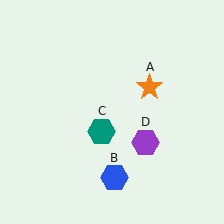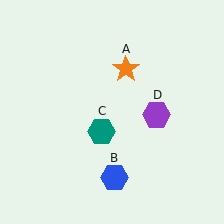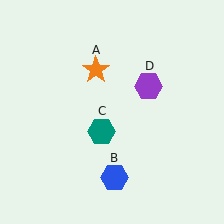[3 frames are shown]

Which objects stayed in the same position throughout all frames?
Blue hexagon (object B) and teal hexagon (object C) remained stationary.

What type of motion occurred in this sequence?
The orange star (object A), purple hexagon (object D) rotated counterclockwise around the center of the scene.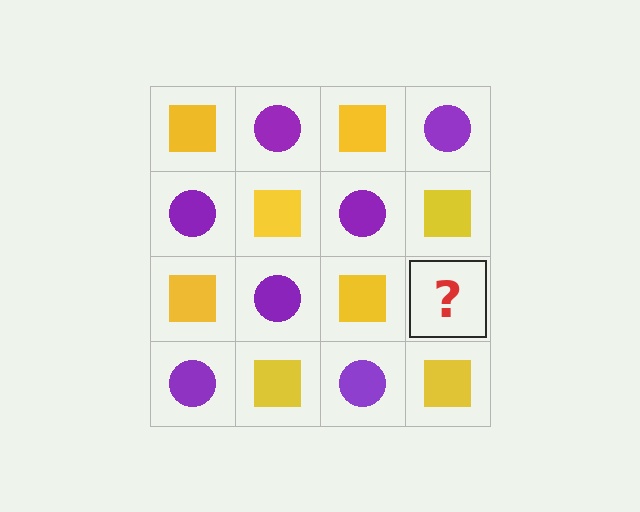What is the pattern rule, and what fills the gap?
The rule is that it alternates yellow square and purple circle in a checkerboard pattern. The gap should be filled with a purple circle.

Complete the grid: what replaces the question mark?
The question mark should be replaced with a purple circle.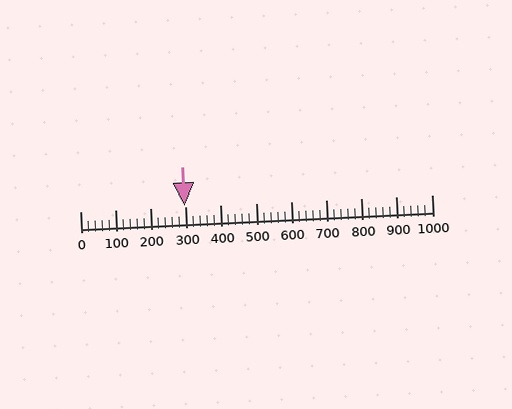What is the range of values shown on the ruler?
The ruler shows values from 0 to 1000.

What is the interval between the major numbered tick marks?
The major tick marks are spaced 100 units apart.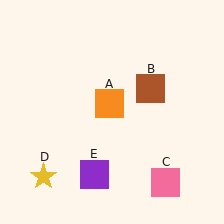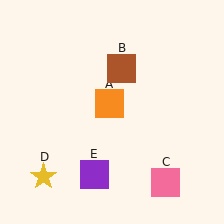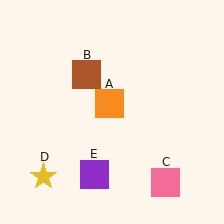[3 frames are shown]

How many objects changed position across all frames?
1 object changed position: brown square (object B).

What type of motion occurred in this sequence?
The brown square (object B) rotated counterclockwise around the center of the scene.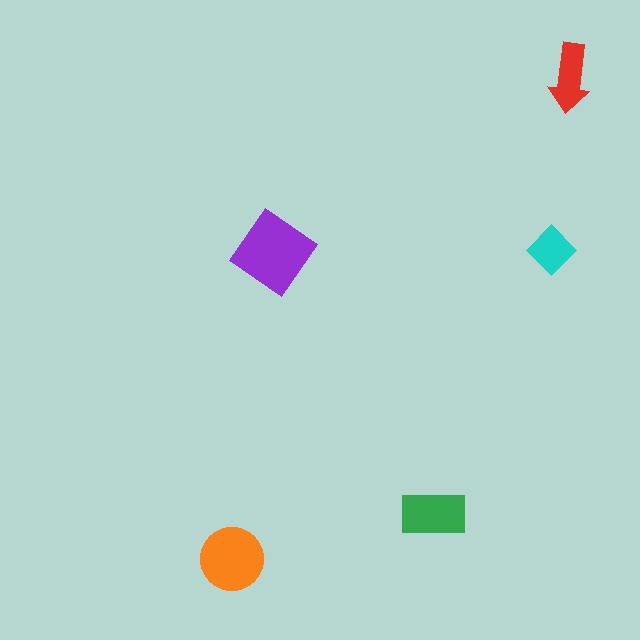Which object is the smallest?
The cyan diamond.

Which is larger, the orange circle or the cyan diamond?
The orange circle.